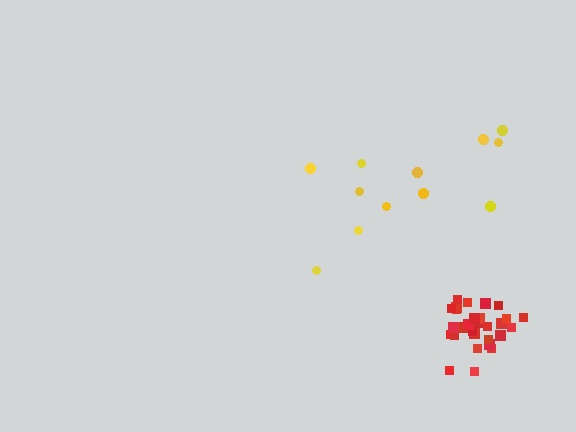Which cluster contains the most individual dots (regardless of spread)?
Red (29).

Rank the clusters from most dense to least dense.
red, yellow.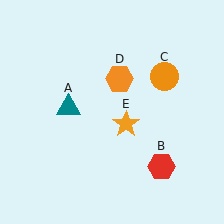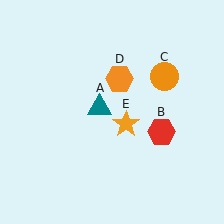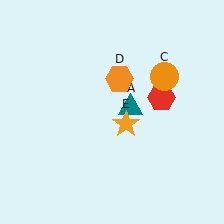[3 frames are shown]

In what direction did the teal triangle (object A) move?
The teal triangle (object A) moved right.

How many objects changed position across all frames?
2 objects changed position: teal triangle (object A), red hexagon (object B).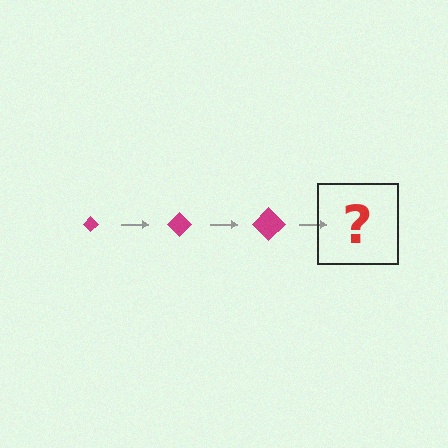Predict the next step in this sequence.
The next step is a magenta diamond, larger than the previous one.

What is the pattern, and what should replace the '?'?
The pattern is that the diamond gets progressively larger each step. The '?' should be a magenta diamond, larger than the previous one.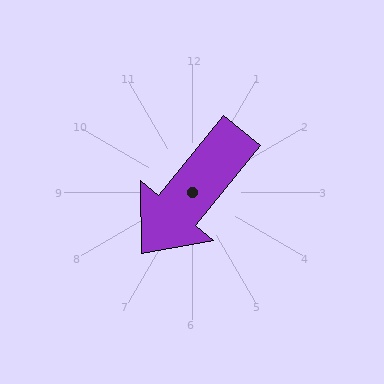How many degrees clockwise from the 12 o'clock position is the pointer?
Approximately 219 degrees.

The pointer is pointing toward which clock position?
Roughly 7 o'clock.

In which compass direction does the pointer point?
Southwest.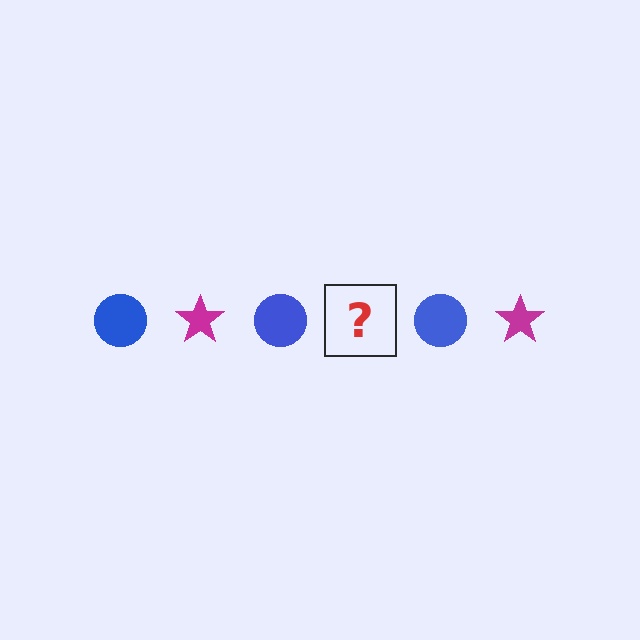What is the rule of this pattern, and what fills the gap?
The rule is that the pattern alternates between blue circle and magenta star. The gap should be filled with a magenta star.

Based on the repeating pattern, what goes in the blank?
The blank should be a magenta star.